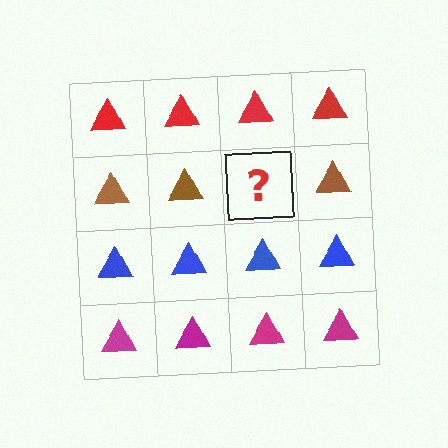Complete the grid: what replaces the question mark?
The question mark should be replaced with a brown triangle.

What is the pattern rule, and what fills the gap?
The rule is that each row has a consistent color. The gap should be filled with a brown triangle.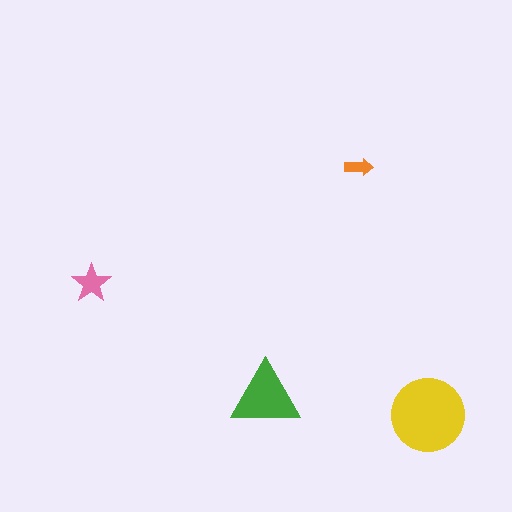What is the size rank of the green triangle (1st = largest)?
2nd.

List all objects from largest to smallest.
The yellow circle, the green triangle, the pink star, the orange arrow.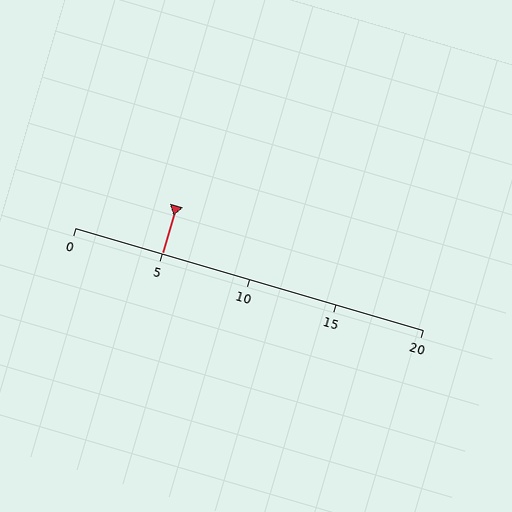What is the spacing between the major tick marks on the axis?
The major ticks are spaced 5 apart.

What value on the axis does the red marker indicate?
The marker indicates approximately 5.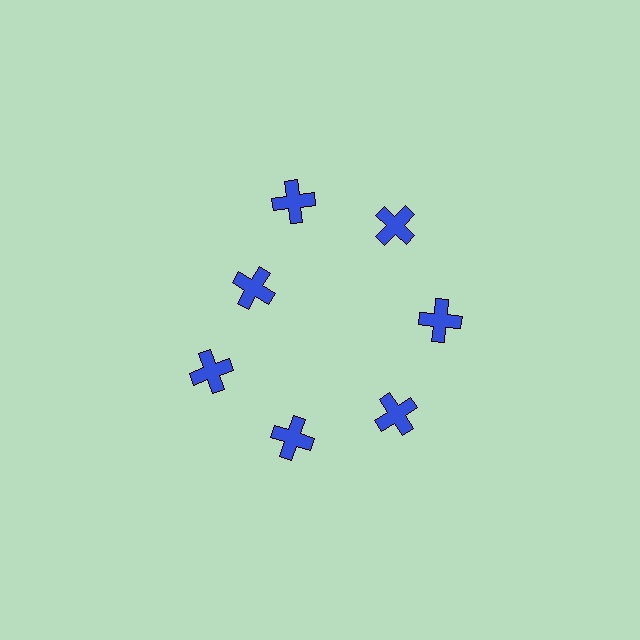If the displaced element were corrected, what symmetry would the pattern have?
It would have 7-fold rotational symmetry — the pattern would map onto itself every 51 degrees.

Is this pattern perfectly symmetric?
No. The 7 blue crosses are arranged in a ring, but one element near the 10 o'clock position is pulled inward toward the center, breaking the 7-fold rotational symmetry.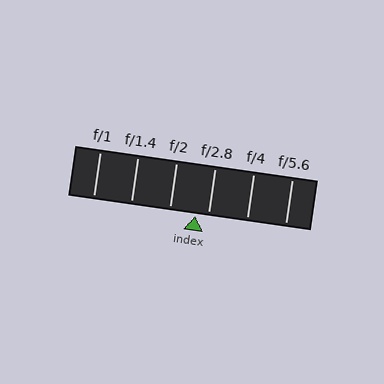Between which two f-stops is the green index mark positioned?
The index mark is between f/2 and f/2.8.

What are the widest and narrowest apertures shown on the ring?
The widest aperture shown is f/1 and the narrowest is f/5.6.